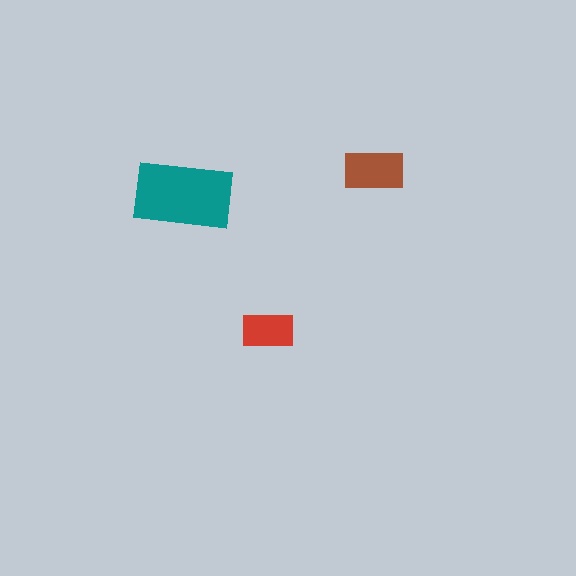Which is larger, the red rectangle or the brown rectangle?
The brown one.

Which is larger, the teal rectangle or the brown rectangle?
The teal one.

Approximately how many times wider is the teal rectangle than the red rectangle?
About 2 times wider.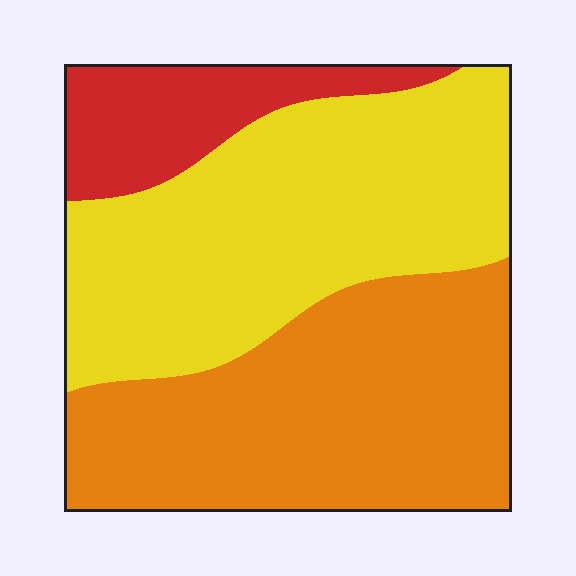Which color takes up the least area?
Red, at roughly 15%.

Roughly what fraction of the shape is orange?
Orange takes up between a quarter and a half of the shape.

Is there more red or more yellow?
Yellow.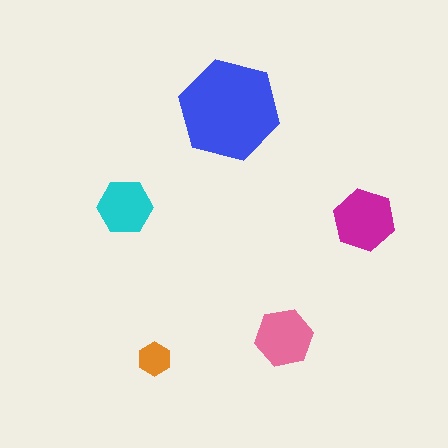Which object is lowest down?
The orange hexagon is bottommost.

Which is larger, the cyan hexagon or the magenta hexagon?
The magenta one.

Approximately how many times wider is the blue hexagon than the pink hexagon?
About 1.5 times wider.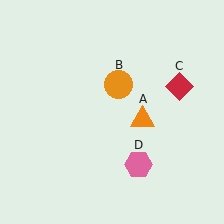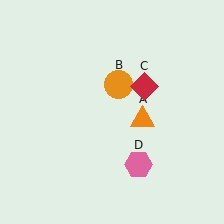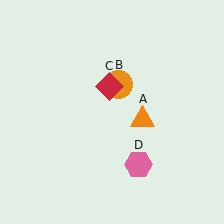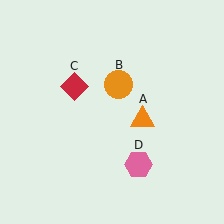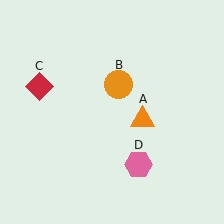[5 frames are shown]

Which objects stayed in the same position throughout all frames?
Orange triangle (object A) and orange circle (object B) and pink hexagon (object D) remained stationary.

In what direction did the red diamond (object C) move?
The red diamond (object C) moved left.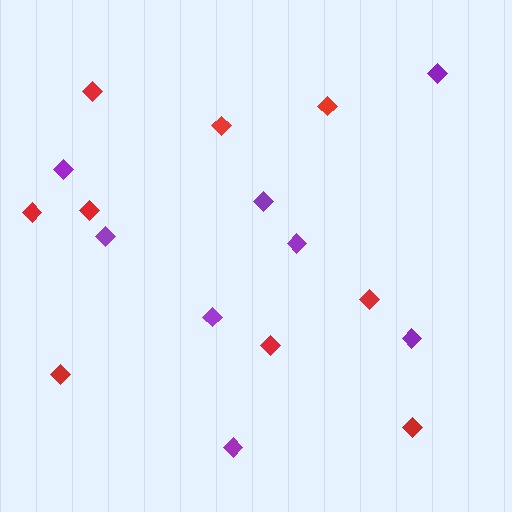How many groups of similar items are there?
There are 2 groups: one group of purple diamonds (8) and one group of red diamonds (9).